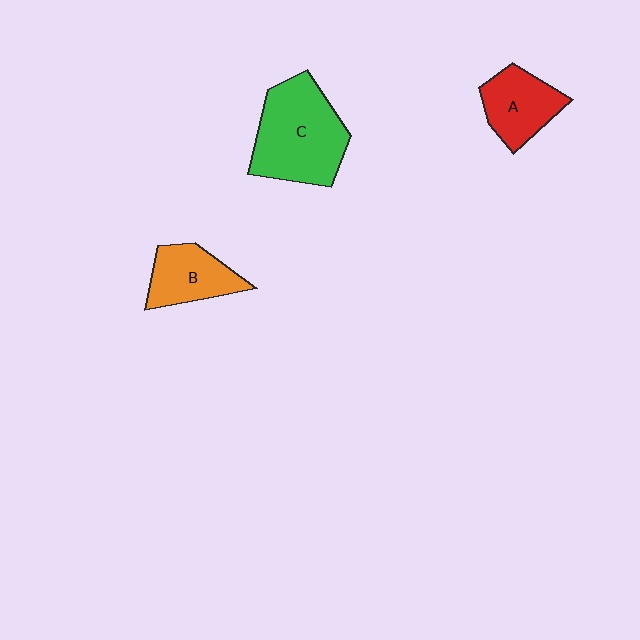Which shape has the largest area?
Shape C (green).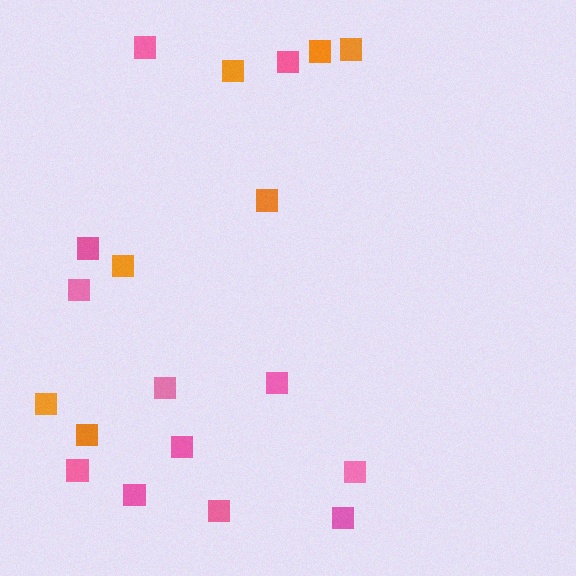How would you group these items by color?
There are 2 groups: one group of orange squares (7) and one group of pink squares (12).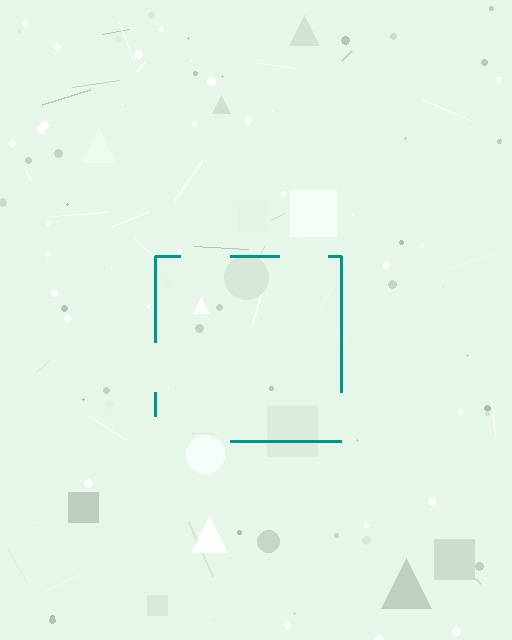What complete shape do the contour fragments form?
The contour fragments form a square.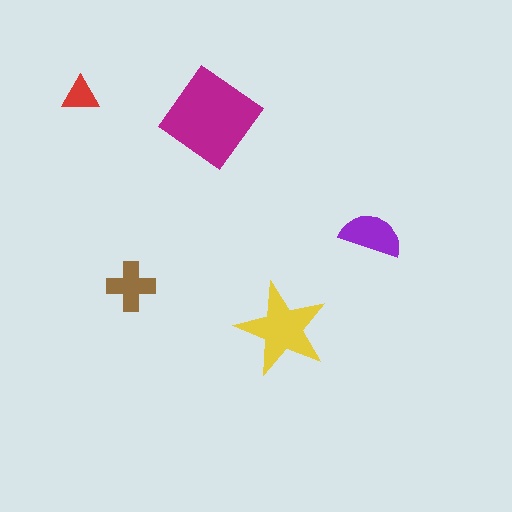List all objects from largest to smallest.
The magenta diamond, the yellow star, the purple semicircle, the brown cross, the red triangle.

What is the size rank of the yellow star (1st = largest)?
2nd.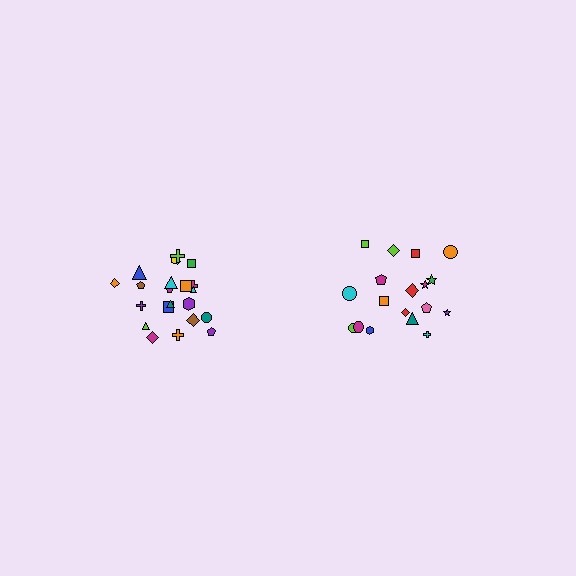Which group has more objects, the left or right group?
The left group.